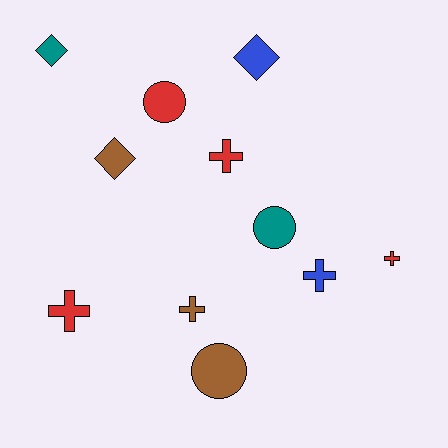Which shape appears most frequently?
Cross, with 5 objects.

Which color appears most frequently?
Red, with 4 objects.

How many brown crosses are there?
There is 1 brown cross.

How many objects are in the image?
There are 11 objects.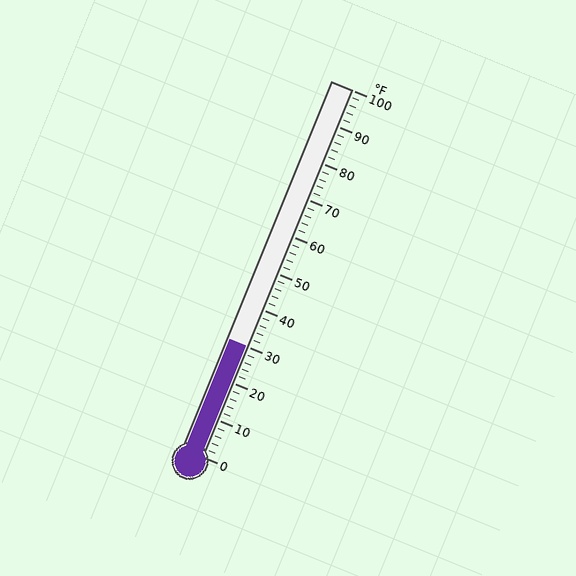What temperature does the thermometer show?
The thermometer shows approximately 30°F.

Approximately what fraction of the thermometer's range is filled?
The thermometer is filled to approximately 30% of its range.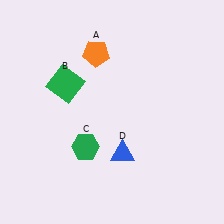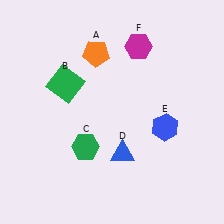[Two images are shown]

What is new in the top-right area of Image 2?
A magenta hexagon (F) was added in the top-right area of Image 2.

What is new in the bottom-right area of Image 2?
A blue hexagon (E) was added in the bottom-right area of Image 2.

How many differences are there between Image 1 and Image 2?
There are 2 differences between the two images.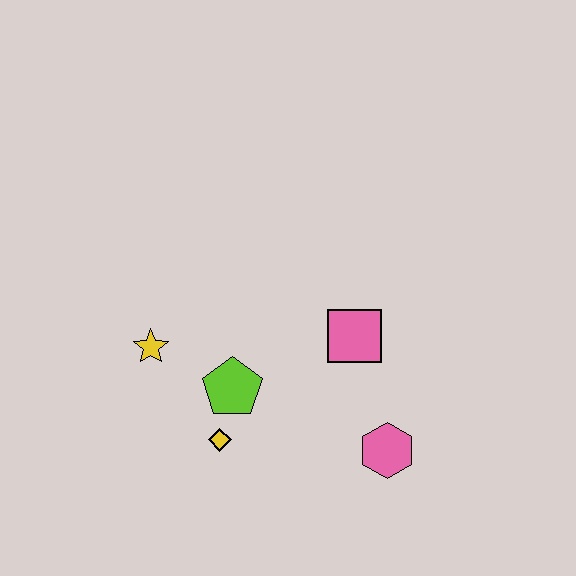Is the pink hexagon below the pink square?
Yes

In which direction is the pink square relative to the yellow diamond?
The pink square is to the right of the yellow diamond.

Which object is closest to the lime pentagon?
The yellow diamond is closest to the lime pentagon.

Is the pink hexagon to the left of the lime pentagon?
No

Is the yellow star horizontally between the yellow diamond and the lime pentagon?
No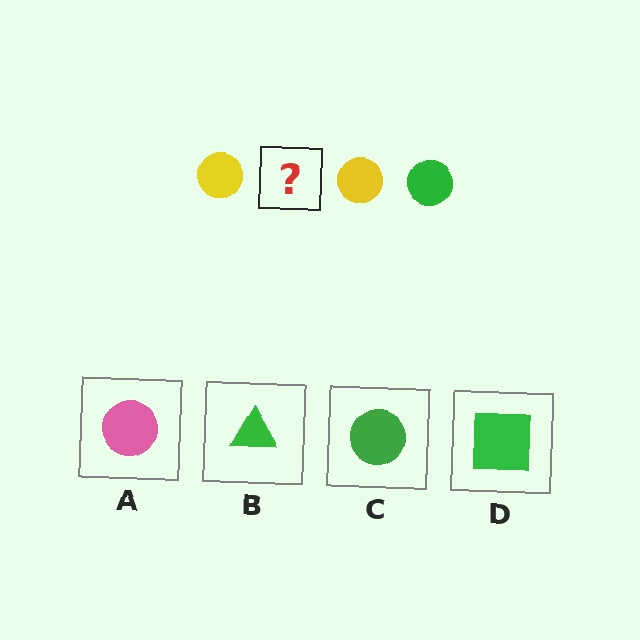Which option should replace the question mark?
Option C.